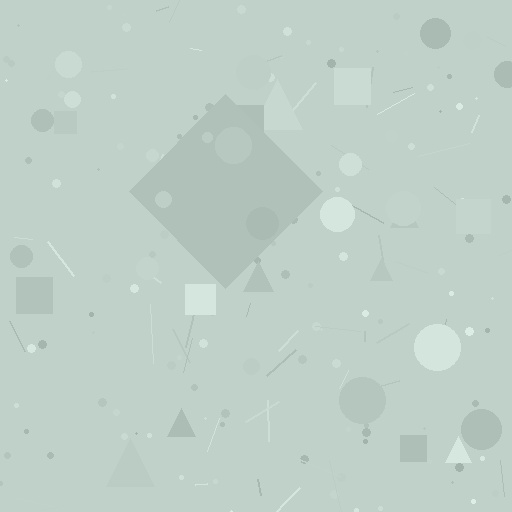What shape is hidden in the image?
A diamond is hidden in the image.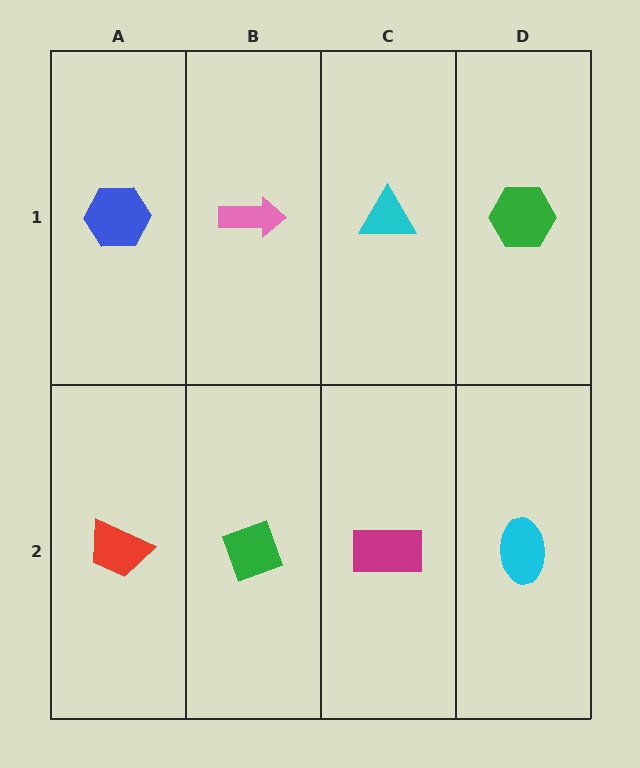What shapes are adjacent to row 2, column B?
A pink arrow (row 1, column B), a red trapezoid (row 2, column A), a magenta rectangle (row 2, column C).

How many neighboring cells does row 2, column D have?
2.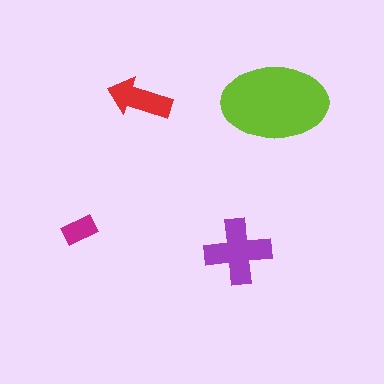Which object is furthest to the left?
The magenta rectangle is leftmost.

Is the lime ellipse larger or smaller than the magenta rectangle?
Larger.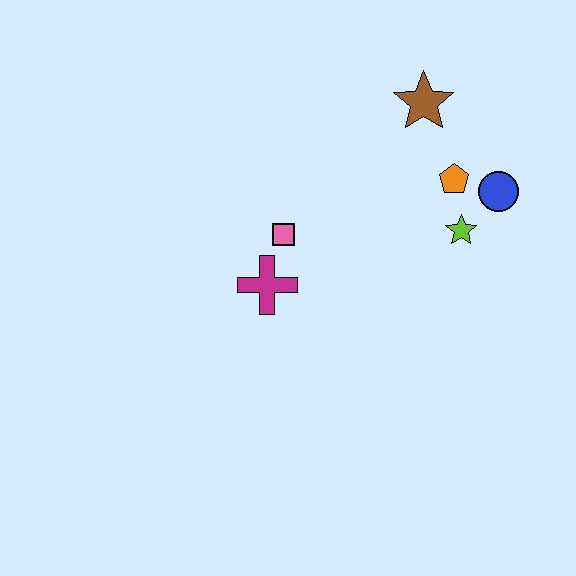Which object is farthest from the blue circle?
The magenta cross is farthest from the blue circle.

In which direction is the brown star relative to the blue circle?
The brown star is above the blue circle.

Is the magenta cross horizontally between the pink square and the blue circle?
No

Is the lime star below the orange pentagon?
Yes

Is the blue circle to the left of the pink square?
No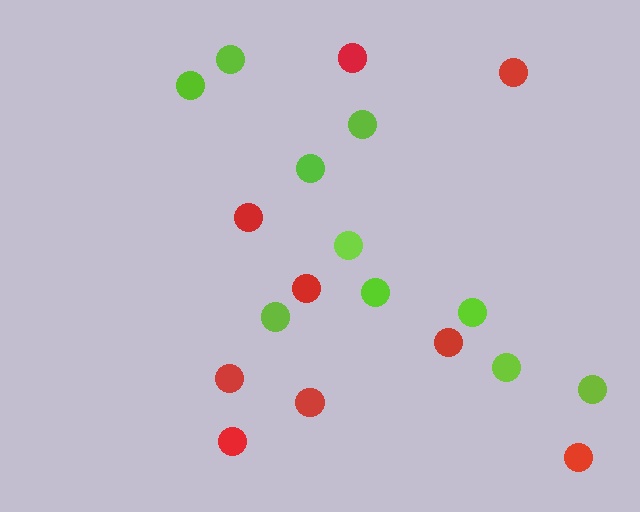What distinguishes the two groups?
There are 2 groups: one group of red circles (9) and one group of lime circles (10).